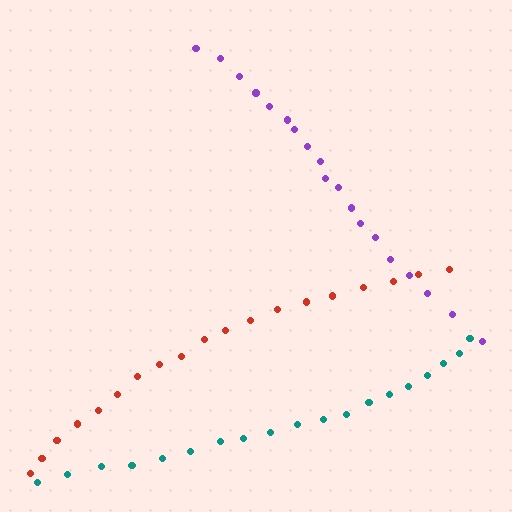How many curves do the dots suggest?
There are 3 distinct paths.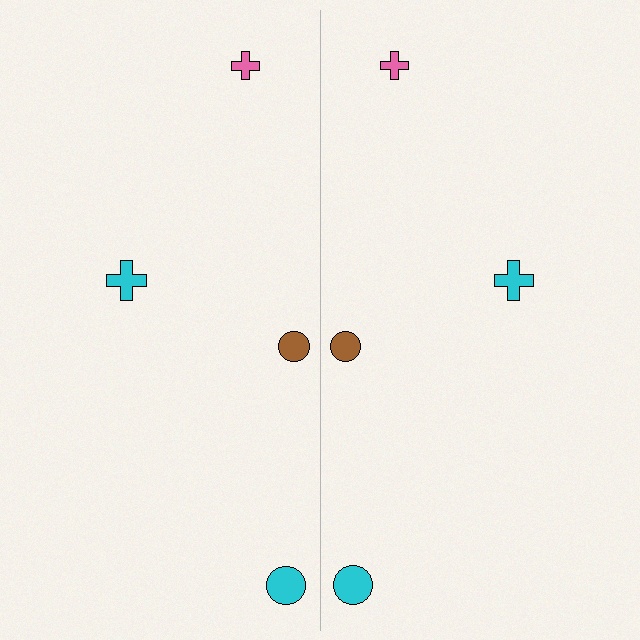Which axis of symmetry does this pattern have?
The pattern has a vertical axis of symmetry running through the center of the image.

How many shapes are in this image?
There are 8 shapes in this image.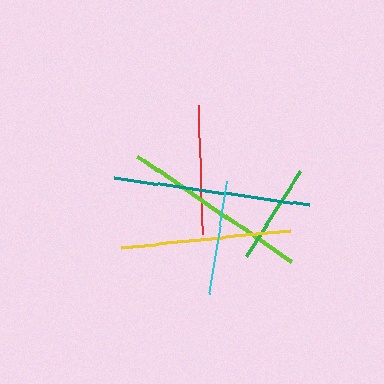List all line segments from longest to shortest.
From longest to shortest: teal, lime, yellow, red, cyan, green.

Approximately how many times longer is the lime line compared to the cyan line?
The lime line is approximately 1.6 times the length of the cyan line.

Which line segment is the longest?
The teal line is the longest at approximately 197 pixels.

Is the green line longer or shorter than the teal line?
The teal line is longer than the green line.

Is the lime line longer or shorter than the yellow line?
The lime line is longer than the yellow line.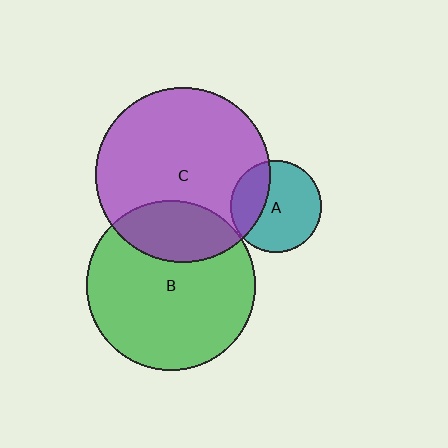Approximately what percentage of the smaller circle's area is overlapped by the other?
Approximately 30%.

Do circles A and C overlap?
Yes.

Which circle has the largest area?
Circle C (purple).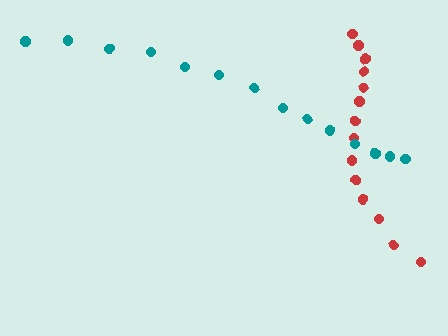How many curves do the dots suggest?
There are 2 distinct paths.